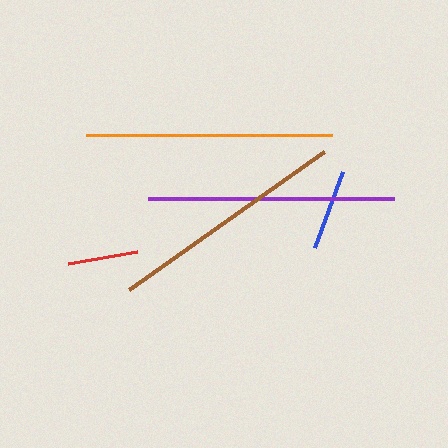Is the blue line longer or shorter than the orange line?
The orange line is longer than the blue line.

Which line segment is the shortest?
The red line is the shortest at approximately 69 pixels.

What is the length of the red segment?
The red segment is approximately 69 pixels long.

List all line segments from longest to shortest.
From longest to shortest: purple, orange, brown, blue, red.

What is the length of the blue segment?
The blue segment is approximately 82 pixels long.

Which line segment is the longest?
The purple line is the longest at approximately 246 pixels.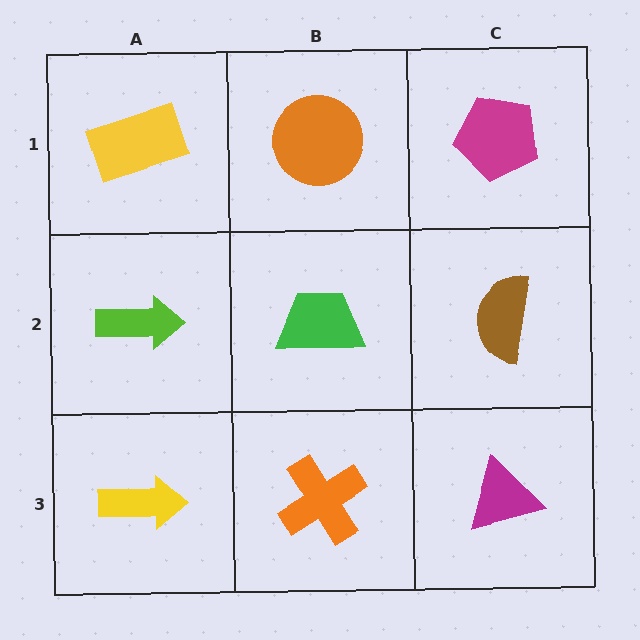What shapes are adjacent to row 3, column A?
A lime arrow (row 2, column A), an orange cross (row 3, column B).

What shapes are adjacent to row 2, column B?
An orange circle (row 1, column B), an orange cross (row 3, column B), a lime arrow (row 2, column A), a brown semicircle (row 2, column C).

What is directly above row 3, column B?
A green trapezoid.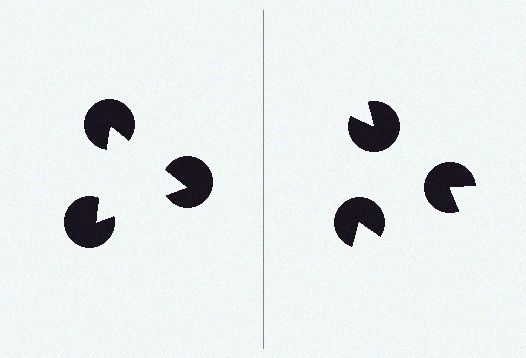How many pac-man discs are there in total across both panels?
6 — 3 on each side.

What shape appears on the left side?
An illusory triangle.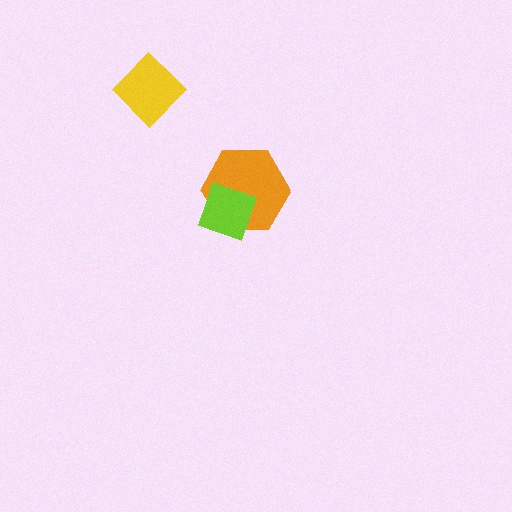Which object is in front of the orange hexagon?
The lime diamond is in front of the orange hexagon.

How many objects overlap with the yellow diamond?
0 objects overlap with the yellow diamond.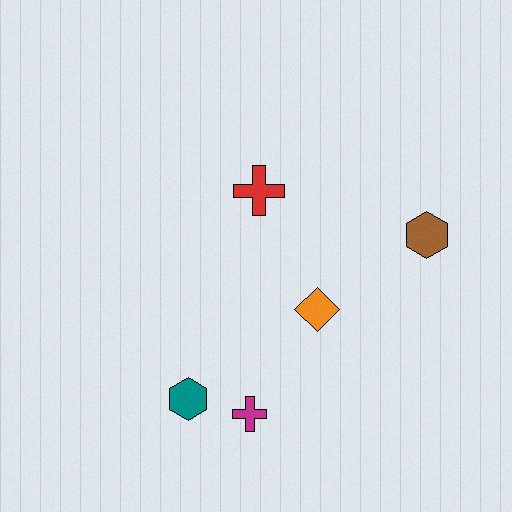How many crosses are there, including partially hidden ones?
There are 2 crosses.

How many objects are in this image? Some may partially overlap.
There are 5 objects.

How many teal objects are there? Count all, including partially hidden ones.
There is 1 teal object.